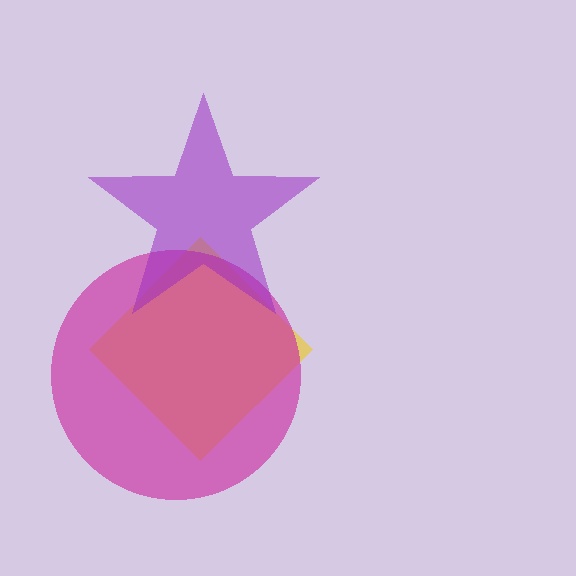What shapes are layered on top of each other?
The layered shapes are: a yellow diamond, a magenta circle, a purple star.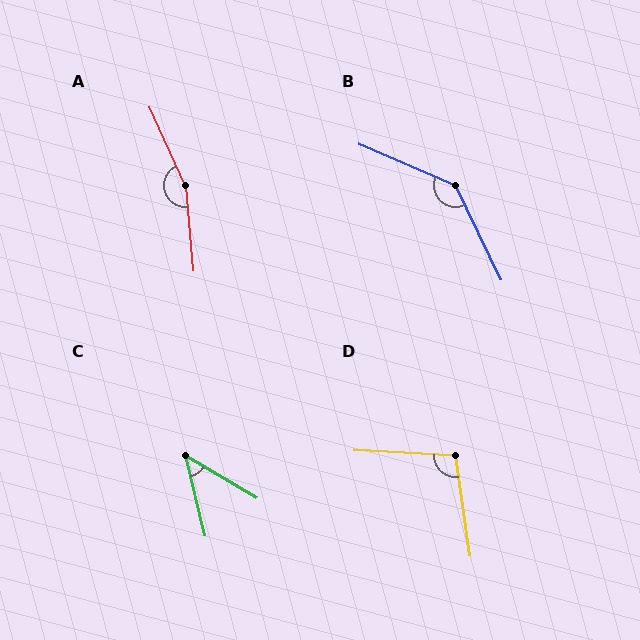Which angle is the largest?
A, at approximately 161 degrees.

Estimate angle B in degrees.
Approximately 139 degrees.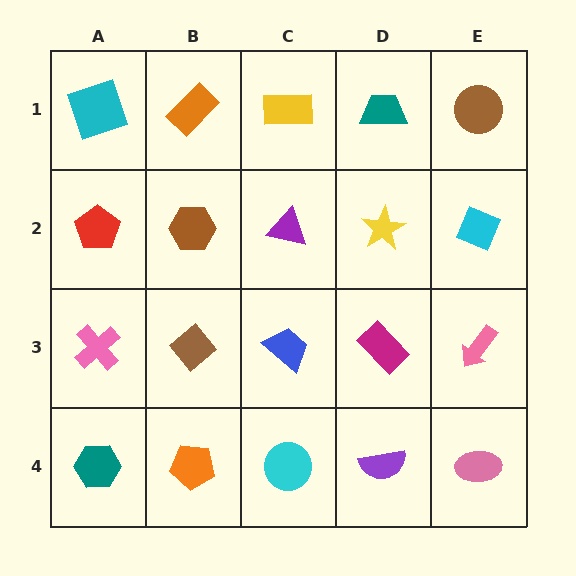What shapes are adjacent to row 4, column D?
A magenta rectangle (row 3, column D), a cyan circle (row 4, column C), a pink ellipse (row 4, column E).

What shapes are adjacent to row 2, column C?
A yellow rectangle (row 1, column C), a blue trapezoid (row 3, column C), a brown hexagon (row 2, column B), a yellow star (row 2, column D).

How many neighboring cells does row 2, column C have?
4.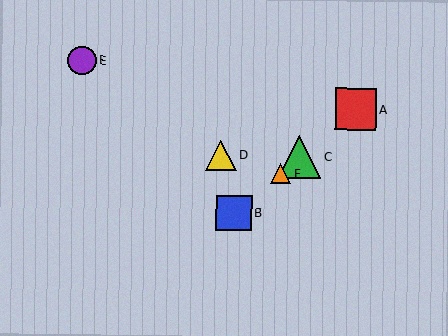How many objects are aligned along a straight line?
4 objects (A, B, C, F) are aligned along a straight line.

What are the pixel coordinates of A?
Object A is at (355, 109).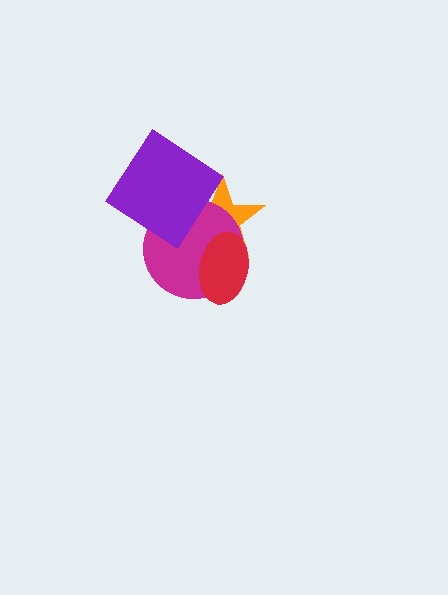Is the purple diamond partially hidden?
No, no other shape covers it.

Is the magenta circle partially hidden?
Yes, it is partially covered by another shape.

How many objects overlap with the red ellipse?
2 objects overlap with the red ellipse.